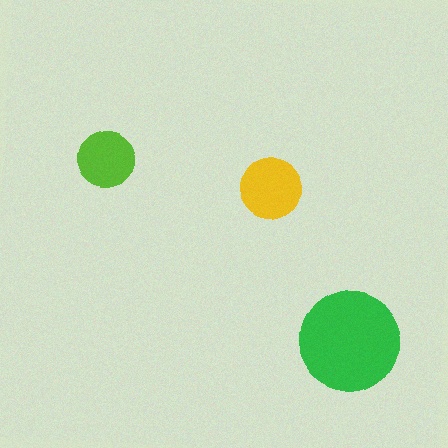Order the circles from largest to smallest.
the green one, the yellow one, the lime one.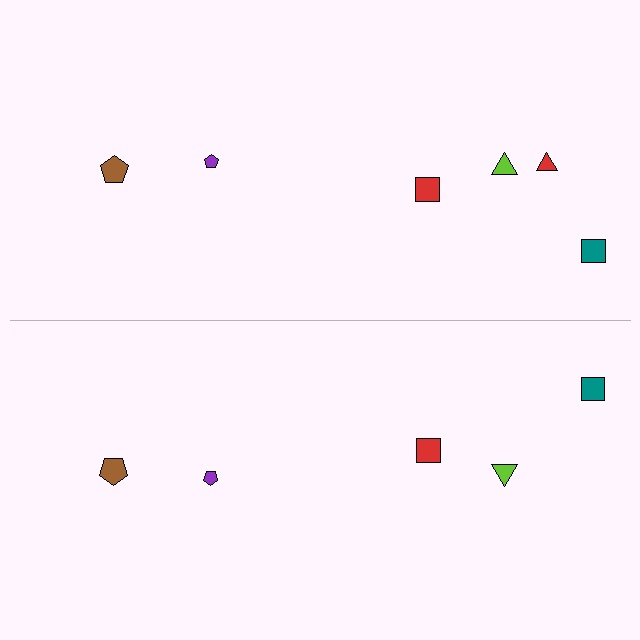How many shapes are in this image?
There are 11 shapes in this image.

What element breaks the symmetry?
A red triangle is missing from the bottom side.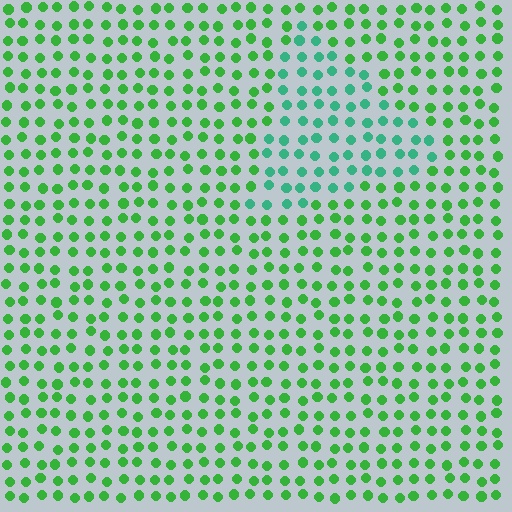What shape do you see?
I see a triangle.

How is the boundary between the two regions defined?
The boundary is defined purely by a slight shift in hue (about 36 degrees). Spacing, size, and orientation are identical on both sides.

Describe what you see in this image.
The image is filled with small green elements in a uniform arrangement. A triangle-shaped region is visible where the elements are tinted to a slightly different hue, forming a subtle color boundary.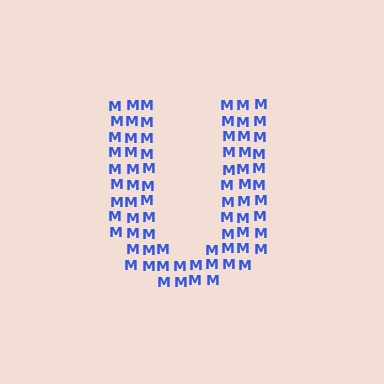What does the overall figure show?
The overall figure shows the letter U.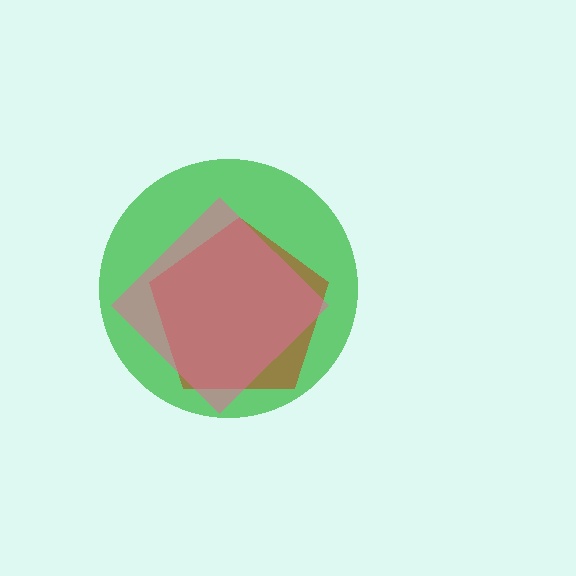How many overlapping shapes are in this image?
There are 3 overlapping shapes in the image.